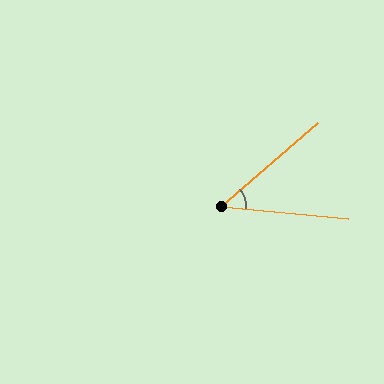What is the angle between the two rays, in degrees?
Approximately 47 degrees.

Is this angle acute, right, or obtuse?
It is acute.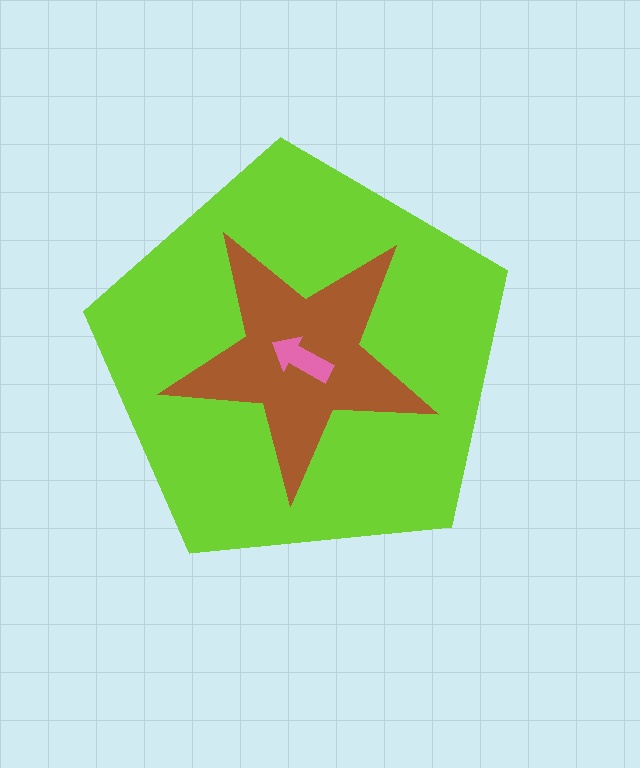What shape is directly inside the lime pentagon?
The brown star.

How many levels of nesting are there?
3.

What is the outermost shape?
The lime pentagon.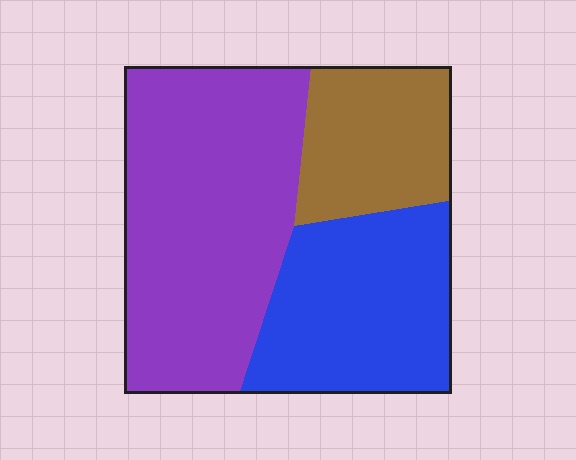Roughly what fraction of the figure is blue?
Blue covers around 30% of the figure.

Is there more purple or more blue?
Purple.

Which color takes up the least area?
Brown, at roughly 20%.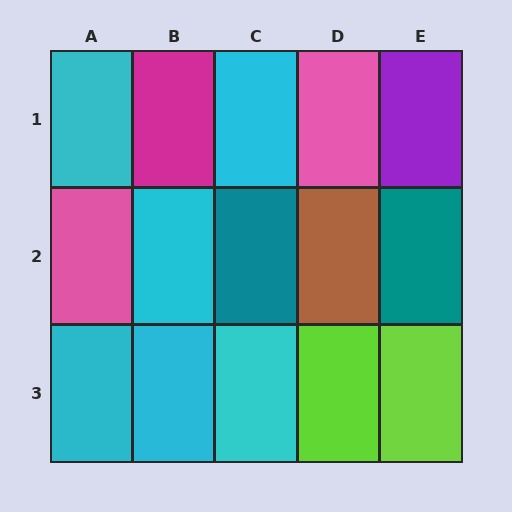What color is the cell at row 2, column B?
Cyan.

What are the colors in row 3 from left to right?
Cyan, cyan, cyan, lime, lime.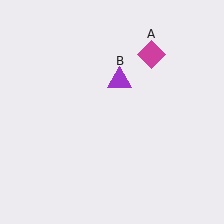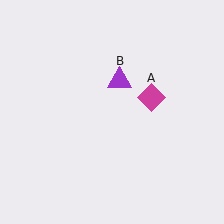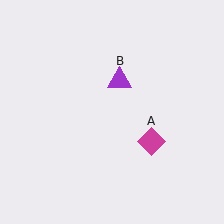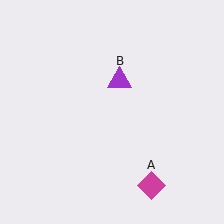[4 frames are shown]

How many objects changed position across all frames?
1 object changed position: magenta diamond (object A).